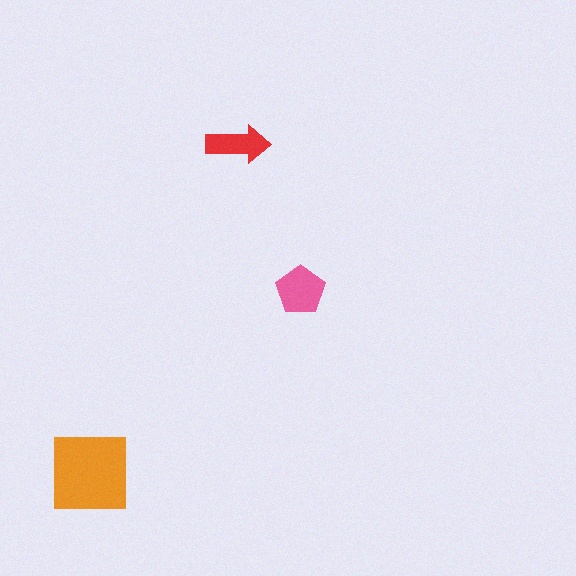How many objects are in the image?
There are 3 objects in the image.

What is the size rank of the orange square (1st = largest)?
1st.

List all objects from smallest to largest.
The red arrow, the pink pentagon, the orange square.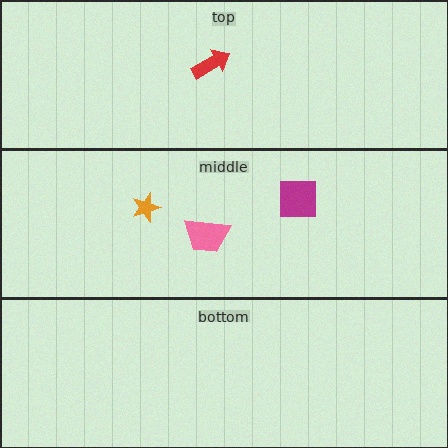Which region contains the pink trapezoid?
The middle region.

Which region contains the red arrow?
The top region.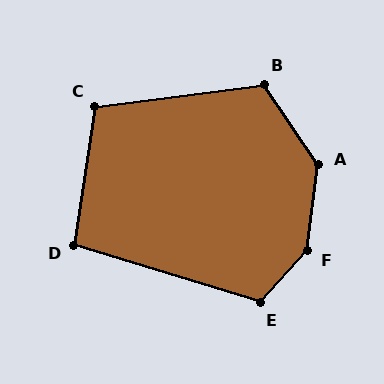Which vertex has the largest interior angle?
F, at approximately 145 degrees.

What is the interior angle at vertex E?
Approximately 116 degrees (obtuse).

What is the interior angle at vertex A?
Approximately 138 degrees (obtuse).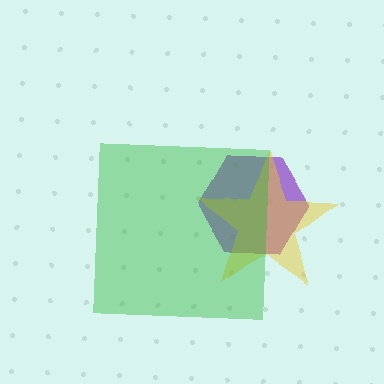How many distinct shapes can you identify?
There are 3 distinct shapes: a purple hexagon, a yellow star, a green square.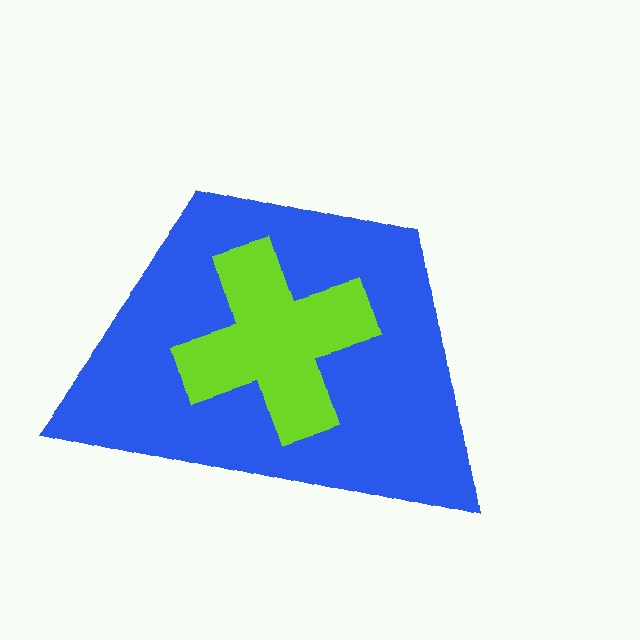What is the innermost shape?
The lime cross.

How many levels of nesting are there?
2.